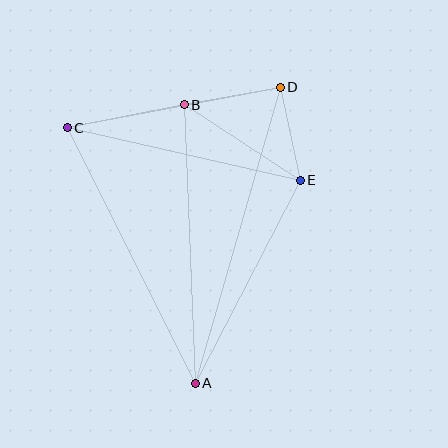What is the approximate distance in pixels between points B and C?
The distance between B and C is approximately 120 pixels.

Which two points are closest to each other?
Points D and E are closest to each other.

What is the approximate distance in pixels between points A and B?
The distance between A and B is approximately 279 pixels.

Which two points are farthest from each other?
Points A and D are farthest from each other.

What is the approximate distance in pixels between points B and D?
The distance between B and D is approximately 97 pixels.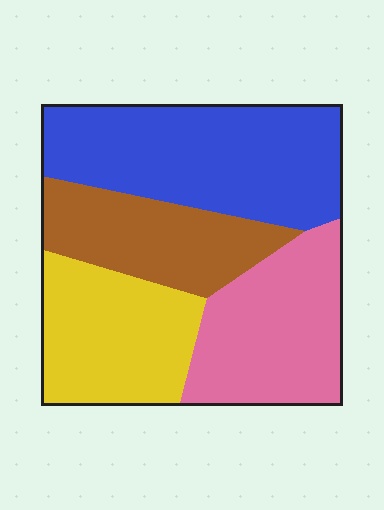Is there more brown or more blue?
Blue.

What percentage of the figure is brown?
Brown covers roughly 20% of the figure.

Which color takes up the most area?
Blue, at roughly 35%.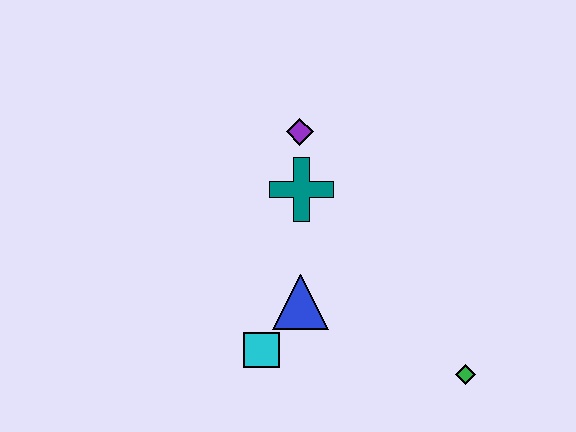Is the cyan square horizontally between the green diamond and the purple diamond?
No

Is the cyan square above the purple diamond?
No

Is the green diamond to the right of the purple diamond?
Yes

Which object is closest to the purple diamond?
The teal cross is closest to the purple diamond.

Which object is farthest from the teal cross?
The green diamond is farthest from the teal cross.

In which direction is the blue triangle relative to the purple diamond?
The blue triangle is below the purple diamond.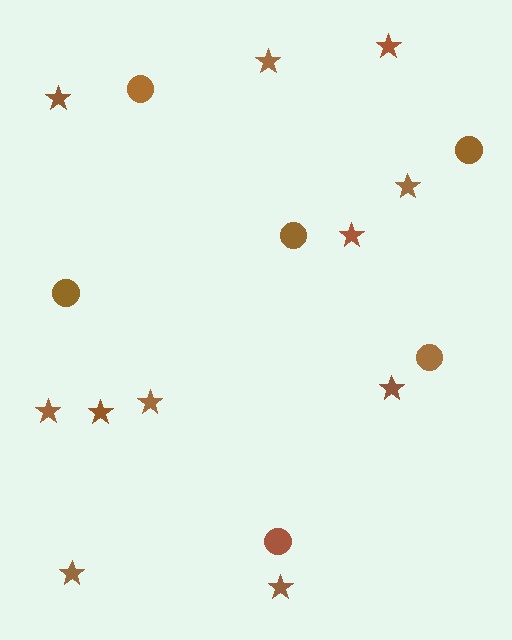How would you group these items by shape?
There are 2 groups: one group of stars (11) and one group of circles (6).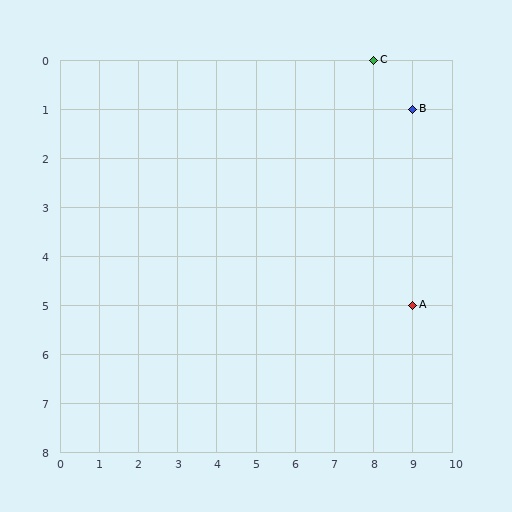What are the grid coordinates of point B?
Point B is at grid coordinates (9, 1).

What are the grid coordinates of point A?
Point A is at grid coordinates (9, 5).